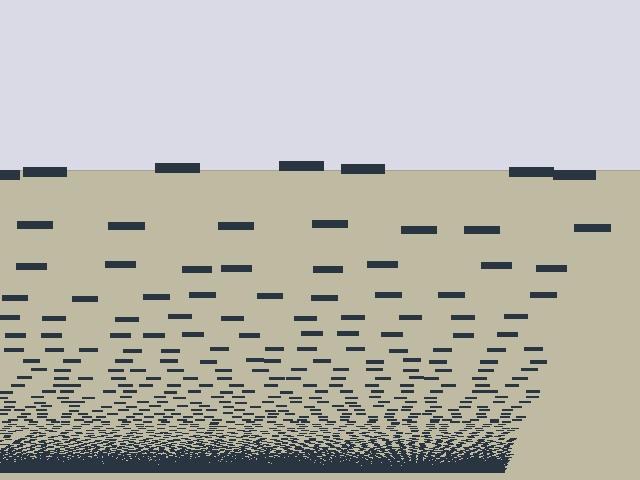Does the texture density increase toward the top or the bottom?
Density increases toward the bottom.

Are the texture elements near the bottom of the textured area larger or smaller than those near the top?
Smaller. The gradient is inverted — elements near the bottom are smaller and denser.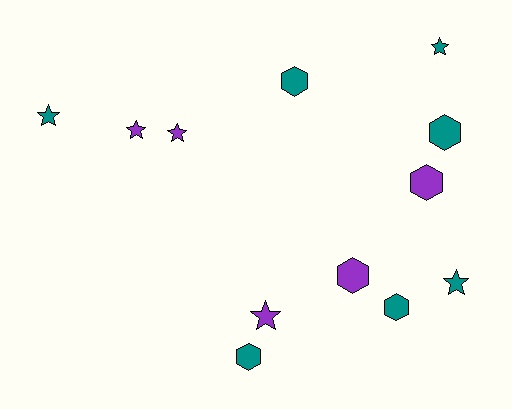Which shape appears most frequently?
Star, with 6 objects.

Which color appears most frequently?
Teal, with 7 objects.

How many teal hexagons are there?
There are 4 teal hexagons.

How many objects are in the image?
There are 12 objects.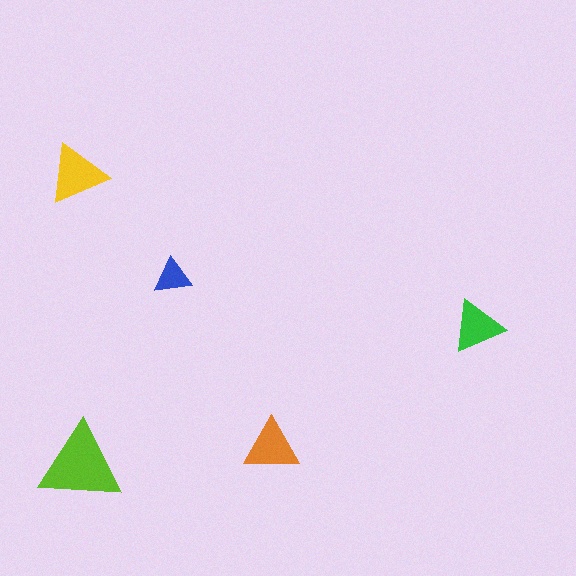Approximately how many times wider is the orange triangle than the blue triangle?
About 1.5 times wider.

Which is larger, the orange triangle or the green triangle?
The orange one.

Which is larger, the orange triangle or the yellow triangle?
The yellow one.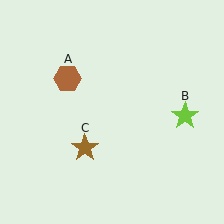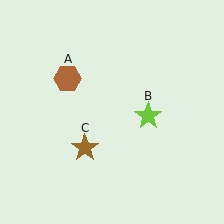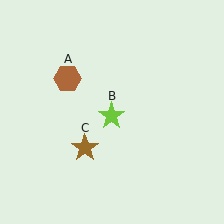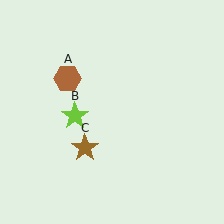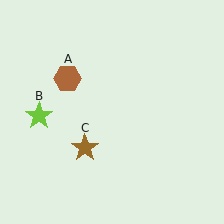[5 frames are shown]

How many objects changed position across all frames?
1 object changed position: lime star (object B).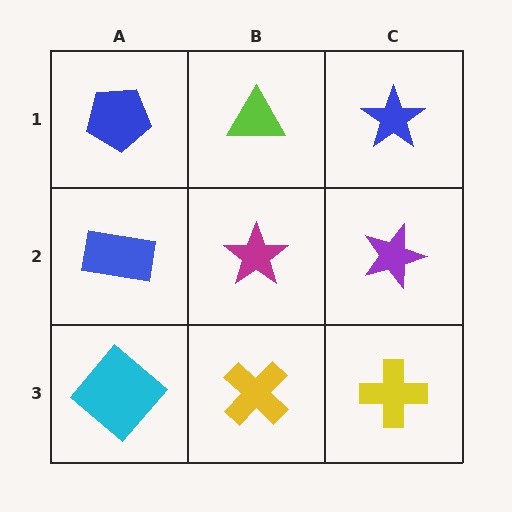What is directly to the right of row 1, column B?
A blue star.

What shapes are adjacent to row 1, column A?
A blue rectangle (row 2, column A), a lime triangle (row 1, column B).